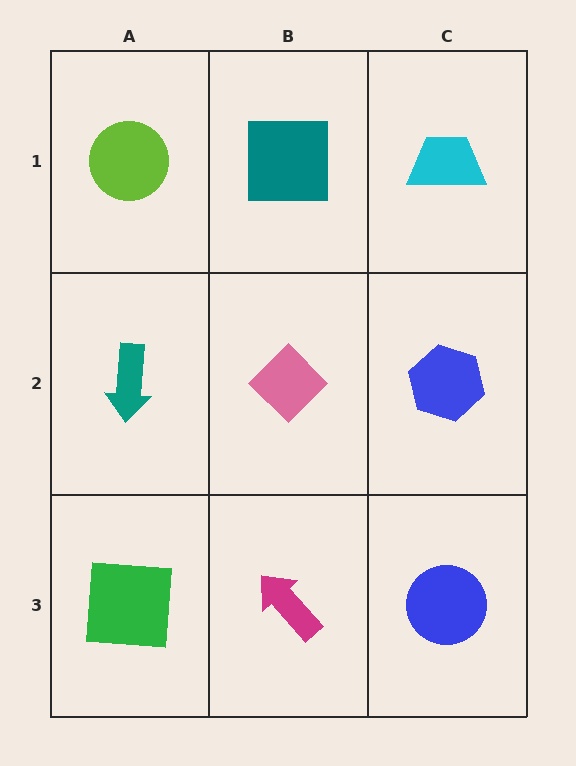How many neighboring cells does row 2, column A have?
3.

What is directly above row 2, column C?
A cyan trapezoid.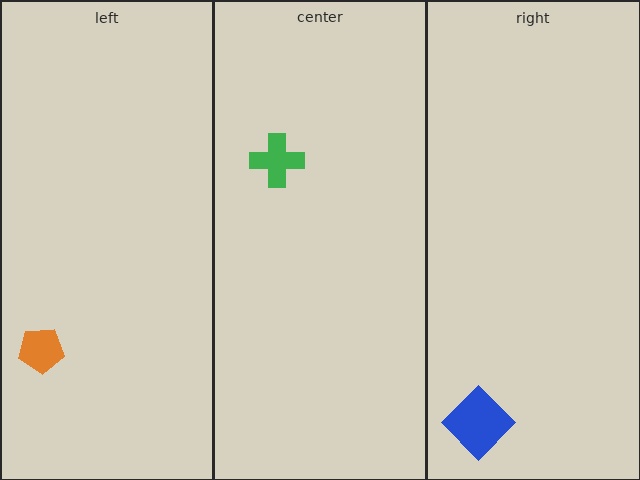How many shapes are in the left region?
1.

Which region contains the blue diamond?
The right region.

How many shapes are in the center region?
1.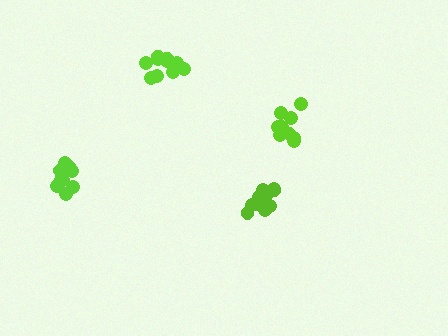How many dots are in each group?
Group 1: 10 dots, Group 2: 10 dots, Group 3: 11 dots, Group 4: 11 dots (42 total).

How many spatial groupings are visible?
There are 4 spatial groupings.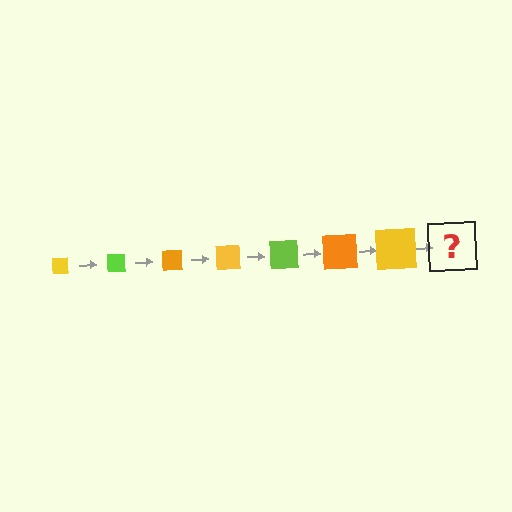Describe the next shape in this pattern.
It should be a lime square, larger than the previous one.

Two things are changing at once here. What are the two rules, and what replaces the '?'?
The two rules are that the square grows larger each step and the color cycles through yellow, lime, and orange. The '?' should be a lime square, larger than the previous one.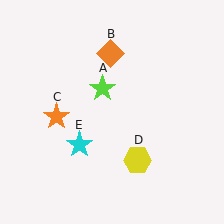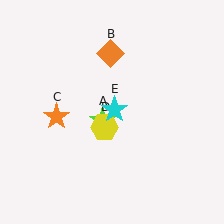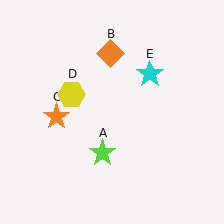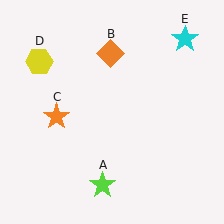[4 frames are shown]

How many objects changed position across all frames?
3 objects changed position: lime star (object A), yellow hexagon (object D), cyan star (object E).